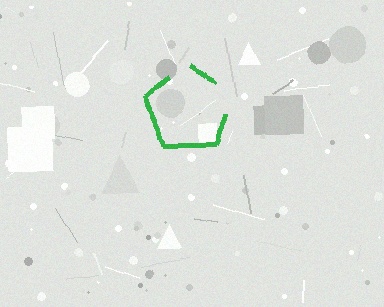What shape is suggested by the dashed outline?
The dashed outline suggests a pentagon.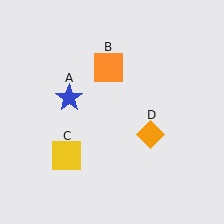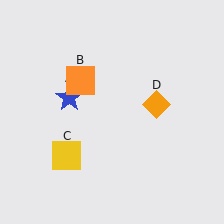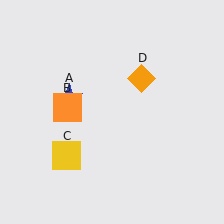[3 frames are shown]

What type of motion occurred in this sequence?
The orange square (object B), orange diamond (object D) rotated counterclockwise around the center of the scene.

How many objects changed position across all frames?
2 objects changed position: orange square (object B), orange diamond (object D).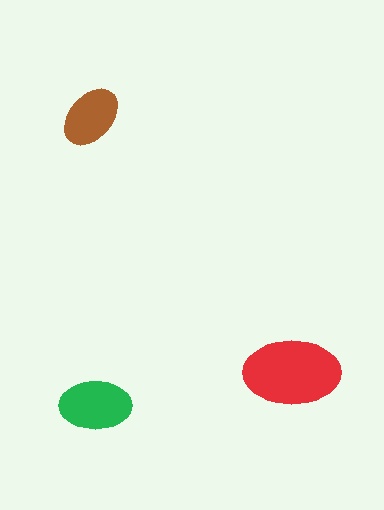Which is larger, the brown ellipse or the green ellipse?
The green one.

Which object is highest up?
The brown ellipse is topmost.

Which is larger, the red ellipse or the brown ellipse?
The red one.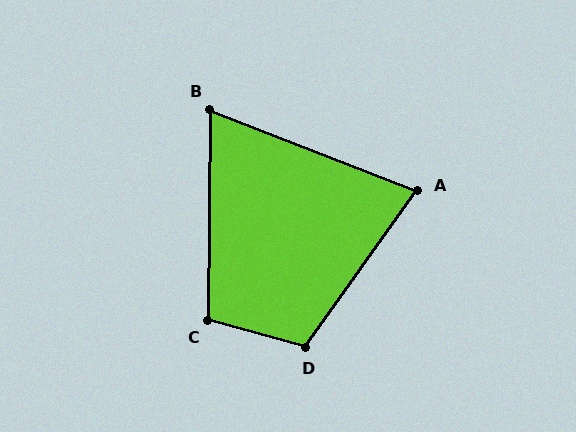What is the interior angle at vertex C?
Approximately 104 degrees (obtuse).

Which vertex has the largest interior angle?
D, at approximately 111 degrees.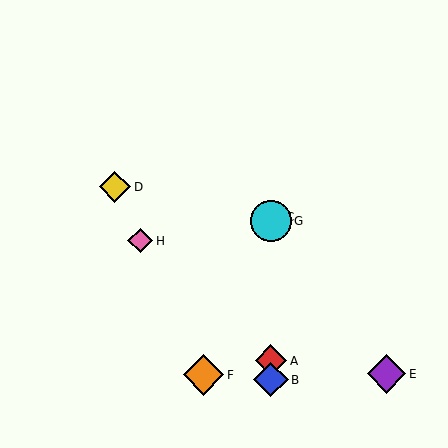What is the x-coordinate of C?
Object C is at x≈271.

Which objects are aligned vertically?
Objects A, B, C, G are aligned vertically.